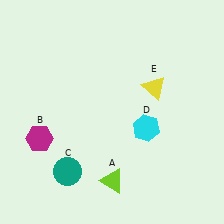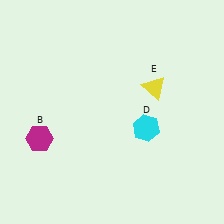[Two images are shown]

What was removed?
The teal circle (C), the lime triangle (A) were removed in Image 2.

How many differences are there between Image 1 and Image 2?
There are 2 differences between the two images.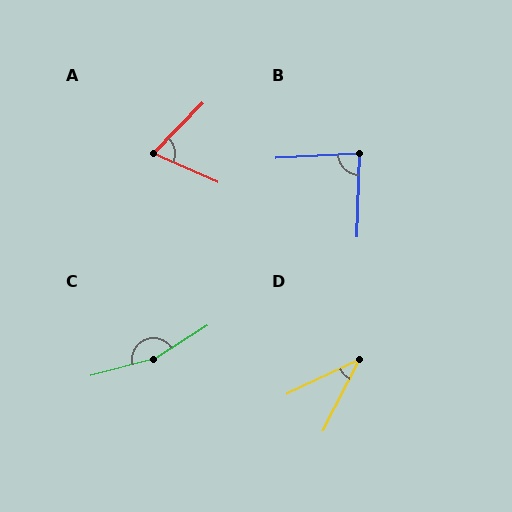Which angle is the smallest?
D, at approximately 38 degrees.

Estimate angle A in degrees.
Approximately 69 degrees.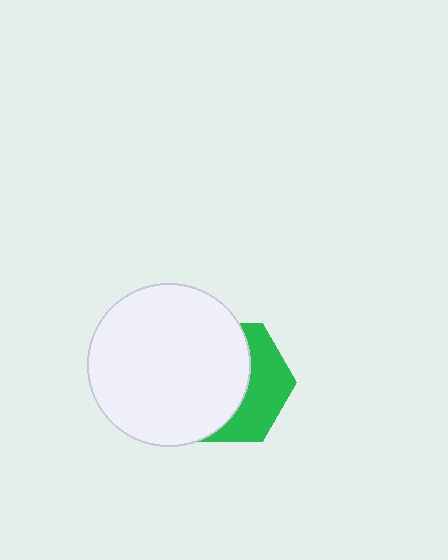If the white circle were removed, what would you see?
You would see the complete green hexagon.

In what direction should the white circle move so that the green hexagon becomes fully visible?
The white circle should move left. That is the shortest direction to clear the overlap and leave the green hexagon fully visible.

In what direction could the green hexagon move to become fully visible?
The green hexagon could move right. That would shift it out from behind the white circle entirely.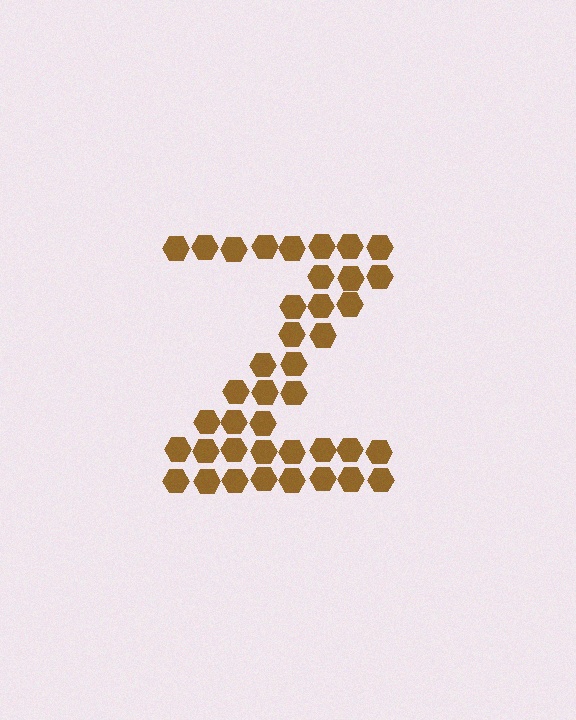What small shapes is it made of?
It is made of small hexagons.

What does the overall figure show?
The overall figure shows the letter Z.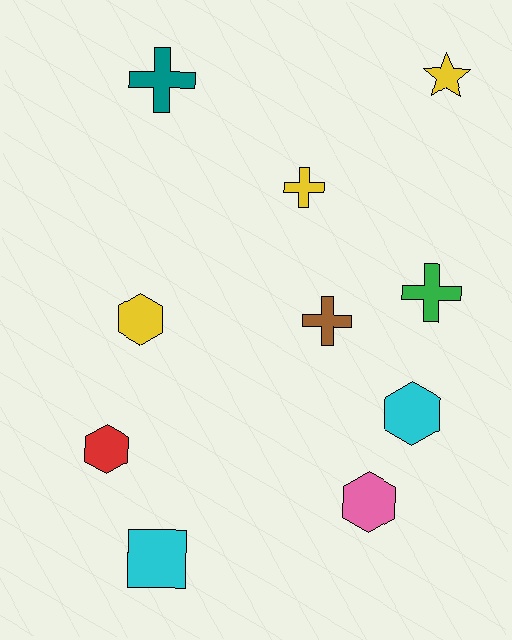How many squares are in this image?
There is 1 square.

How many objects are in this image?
There are 10 objects.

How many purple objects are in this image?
There are no purple objects.